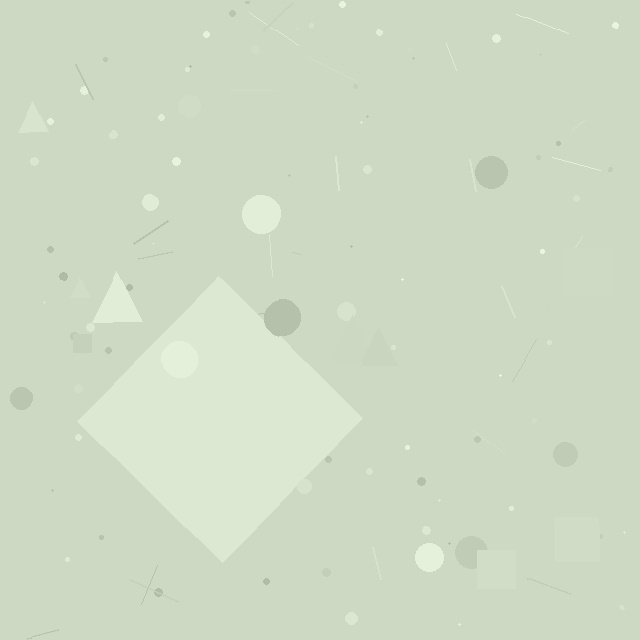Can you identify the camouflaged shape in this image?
The camouflaged shape is a diamond.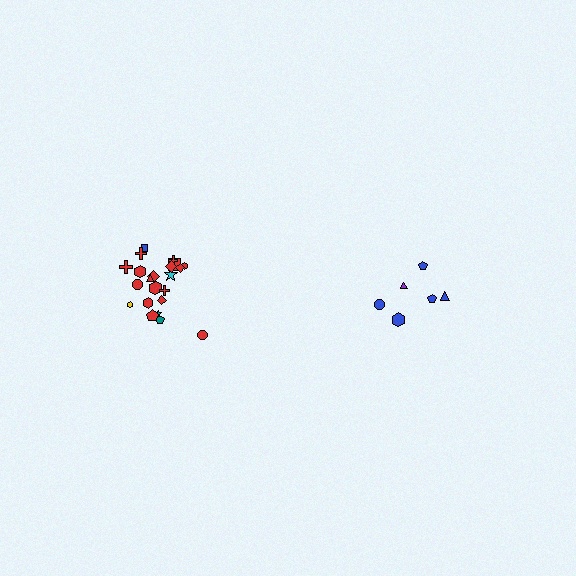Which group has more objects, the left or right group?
The left group.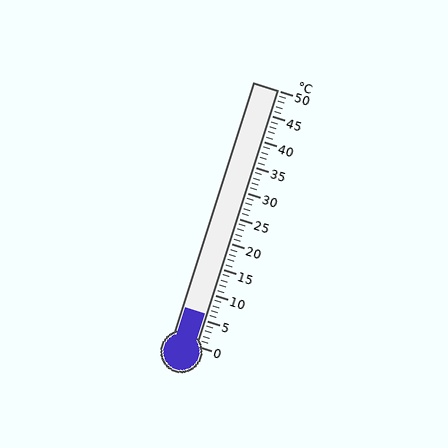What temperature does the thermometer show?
The thermometer shows approximately 6°C.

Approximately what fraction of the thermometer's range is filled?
The thermometer is filled to approximately 10% of its range.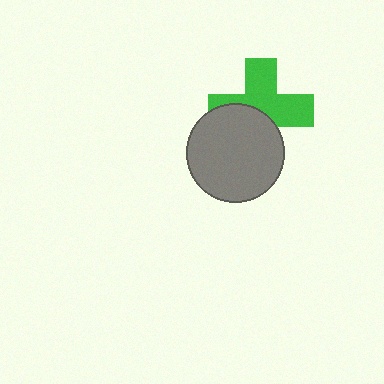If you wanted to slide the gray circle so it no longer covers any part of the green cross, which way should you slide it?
Slide it down — that is the most direct way to separate the two shapes.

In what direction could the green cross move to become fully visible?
The green cross could move up. That would shift it out from behind the gray circle entirely.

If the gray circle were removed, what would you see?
You would see the complete green cross.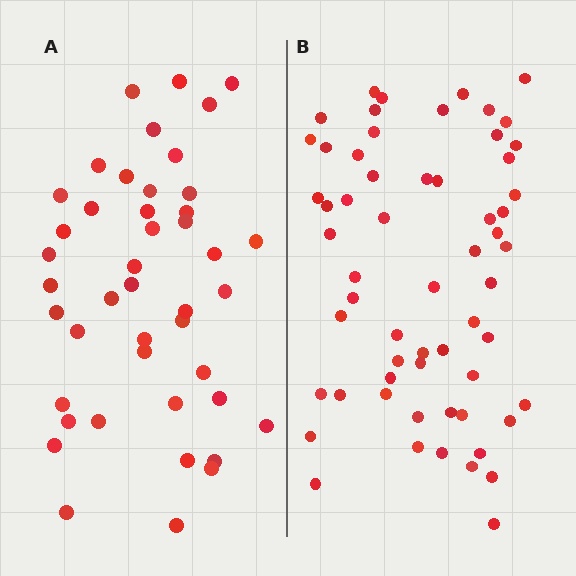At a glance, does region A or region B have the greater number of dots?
Region B (the right region) has more dots.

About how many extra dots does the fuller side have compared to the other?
Region B has approximately 15 more dots than region A.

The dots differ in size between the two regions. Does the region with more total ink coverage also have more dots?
No. Region A has more total ink coverage because its dots are larger, but region B actually contains more individual dots. Total area can be misleading — the number of items is what matters here.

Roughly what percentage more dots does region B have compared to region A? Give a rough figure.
About 35% more.